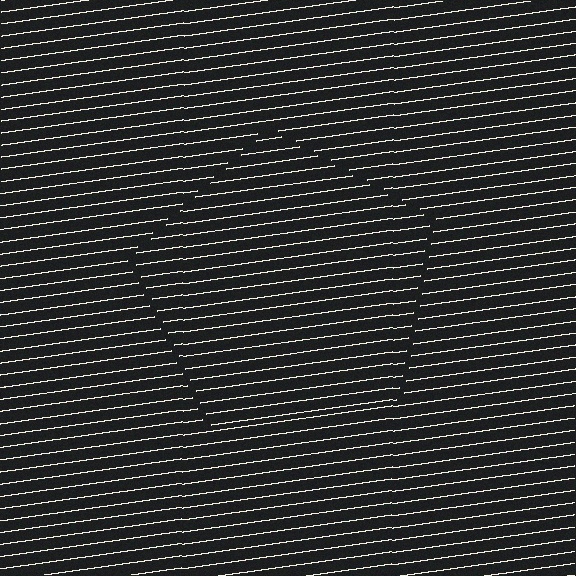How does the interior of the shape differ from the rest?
The interior of the shape contains the same grating, shifted by half a period — the contour is defined by the phase discontinuity where line-ends from the inner and outer gratings abut.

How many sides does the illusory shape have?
5 sides — the line-ends trace a pentagon.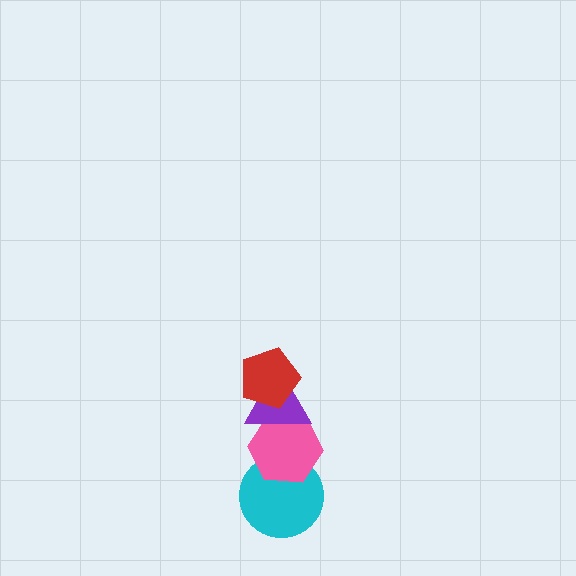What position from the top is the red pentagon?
The red pentagon is 1st from the top.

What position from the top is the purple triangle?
The purple triangle is 2nd from the top.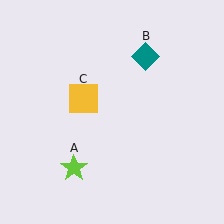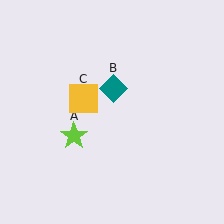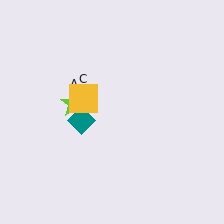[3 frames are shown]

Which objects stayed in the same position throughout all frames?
Yellow square (object C) remained stationary.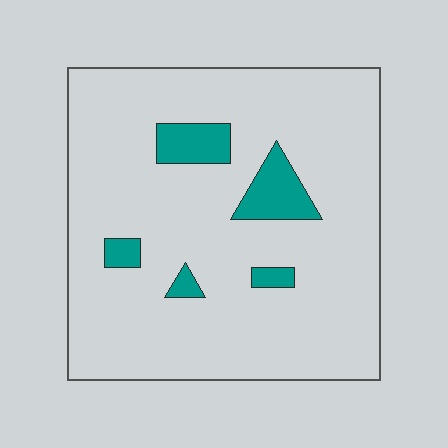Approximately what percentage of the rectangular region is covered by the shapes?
Approximately 10%.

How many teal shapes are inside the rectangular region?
5.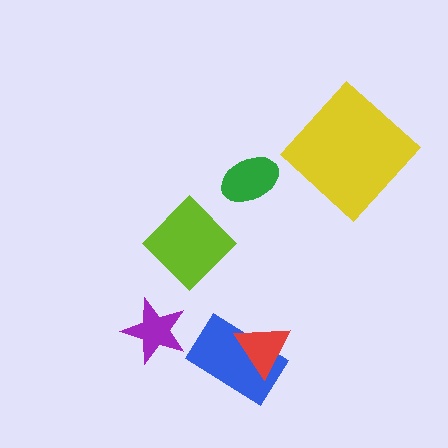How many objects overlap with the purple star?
0 objects overlap with the purple star.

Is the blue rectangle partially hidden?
Yes, it is partially covered by another shape.